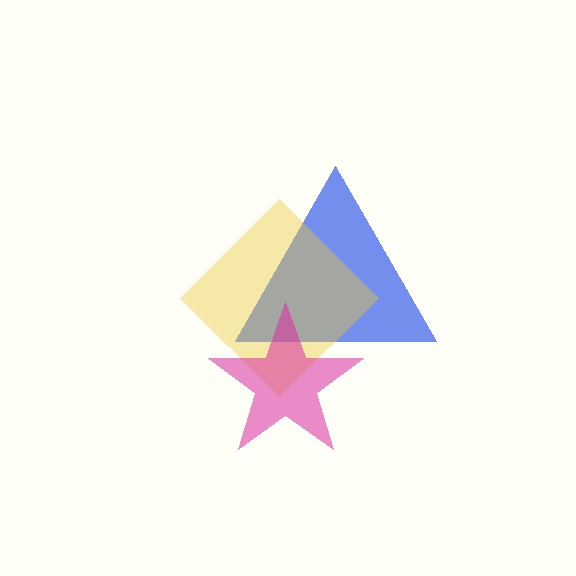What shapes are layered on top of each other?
The layered shapes are: a blue triangle, a yellow diamond, a magenta star.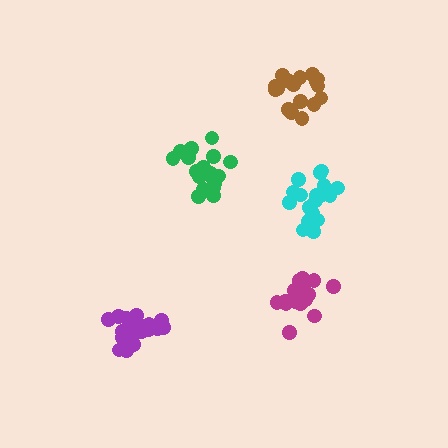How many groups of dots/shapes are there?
There are 5 groups.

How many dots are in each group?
Group 1: 18 dots, Group 2: 18 dots, Group 3: 20 dots, Group 4: 21 dots, Group 5: 16 dots (93 total).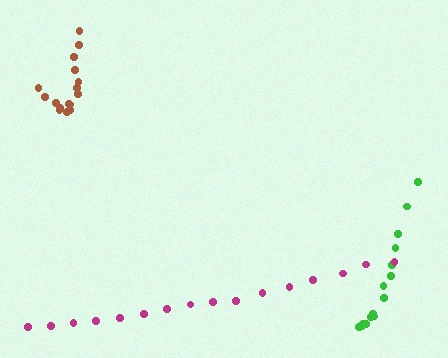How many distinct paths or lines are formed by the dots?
There are 3 distinct paths.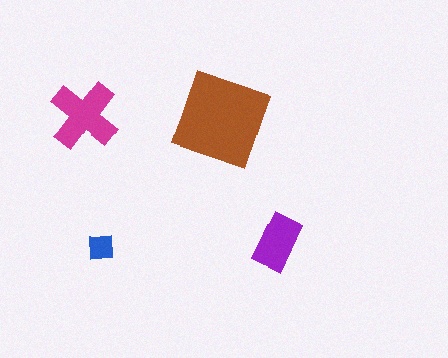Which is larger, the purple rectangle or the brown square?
The brown square.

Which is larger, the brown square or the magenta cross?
The brown square.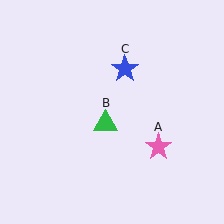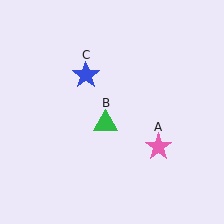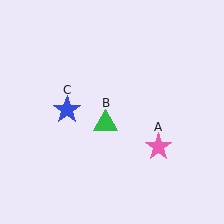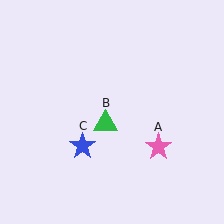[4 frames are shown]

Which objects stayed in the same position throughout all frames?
Pink star (object A) and green triangle (object B) remained stationary.